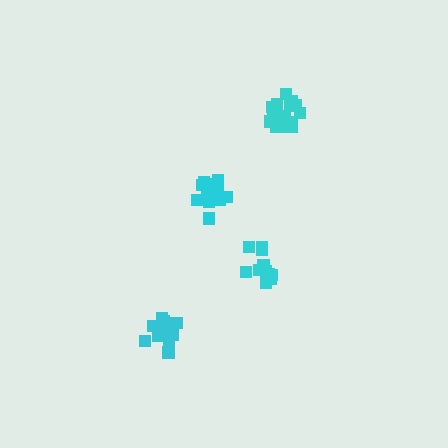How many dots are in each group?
Group 1: 11 dots, Group 2: 15 dots, Group 3: 16 dots, Group 4: 12 dots (54 total).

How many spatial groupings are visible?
There are 4 spatial groupings.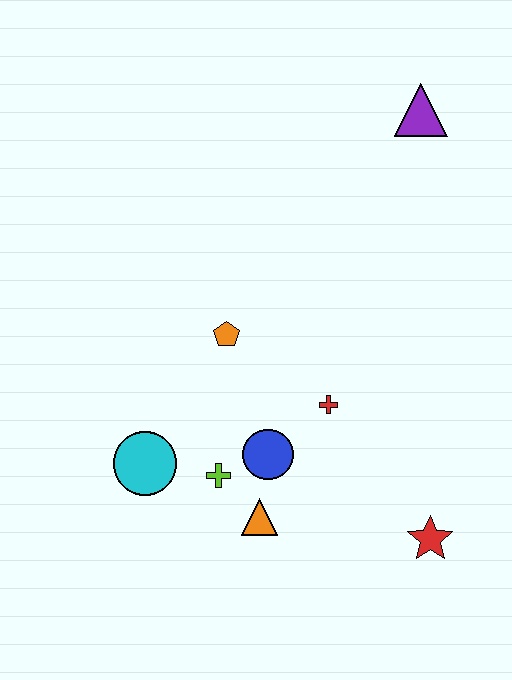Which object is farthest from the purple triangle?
The cyan circle is farthest from the purple triangle.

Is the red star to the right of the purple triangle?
Yes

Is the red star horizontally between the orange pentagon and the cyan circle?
No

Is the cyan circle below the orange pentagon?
Yes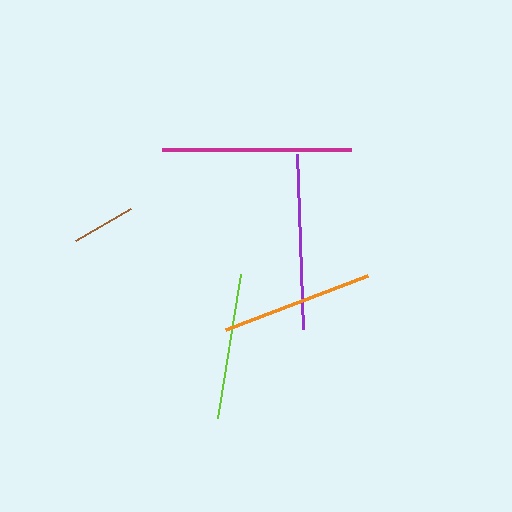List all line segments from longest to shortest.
From longest to shortest: magenta, purple, orange, lime, brown.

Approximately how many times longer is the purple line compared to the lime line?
The purple line is approximately 1.2 times the length of the lime line.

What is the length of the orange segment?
The orange segment is approximately 152 pixels long.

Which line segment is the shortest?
The brown line is the shortest at approximately 64 pixels.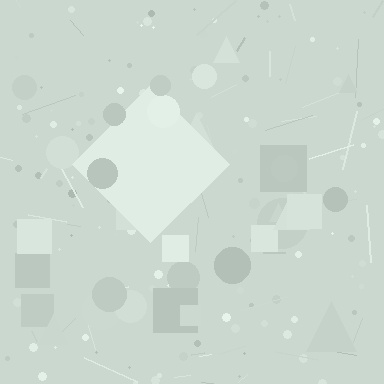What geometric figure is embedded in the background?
A diamond is embedded in the background.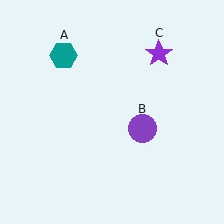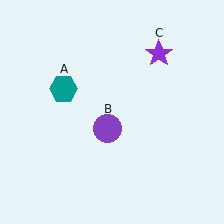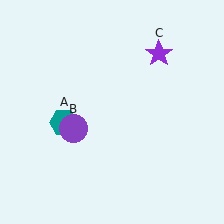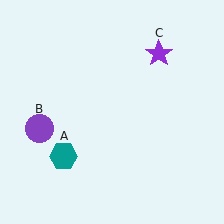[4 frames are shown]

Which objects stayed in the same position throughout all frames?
Purple star (object C) remained stationary.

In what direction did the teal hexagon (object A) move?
The teal hexagon (object A) moved down.